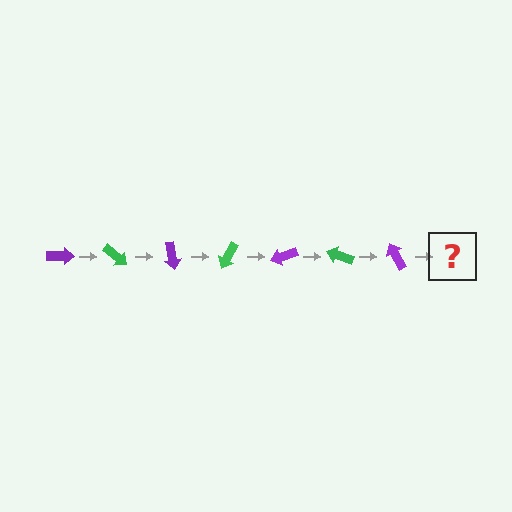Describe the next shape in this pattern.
It should be a green arrow, rotated 280 degrees from the start.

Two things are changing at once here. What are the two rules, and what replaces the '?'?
The two rules are that it rotates 40 degrees each step and the color cycles through purple and green. The '?' should be a green arrow, rotated 280 degrees from the start.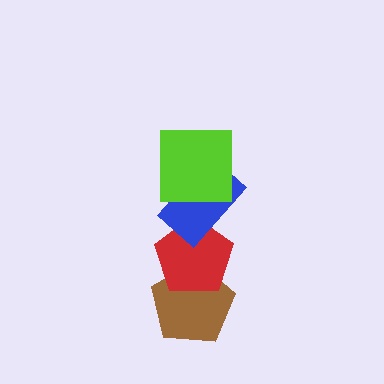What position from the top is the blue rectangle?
The blue rectangle is 2nd from the top.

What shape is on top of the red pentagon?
The blue rectangle is on top of the red pentagon.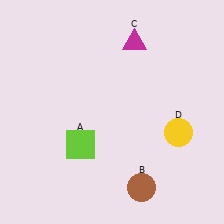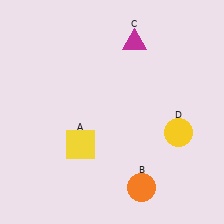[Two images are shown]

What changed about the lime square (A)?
In Image 1, A is lime. In Image 2, it changed to yellow.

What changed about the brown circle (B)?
In Image 1, B is brown. In Image 2, it changed to orange.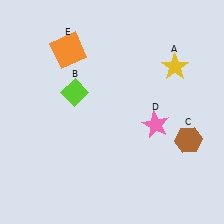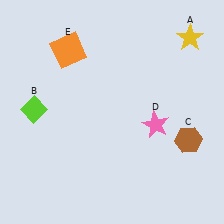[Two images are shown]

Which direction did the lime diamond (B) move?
The lime diamond (B) moved left.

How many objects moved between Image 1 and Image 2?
2 objects moved between the two images.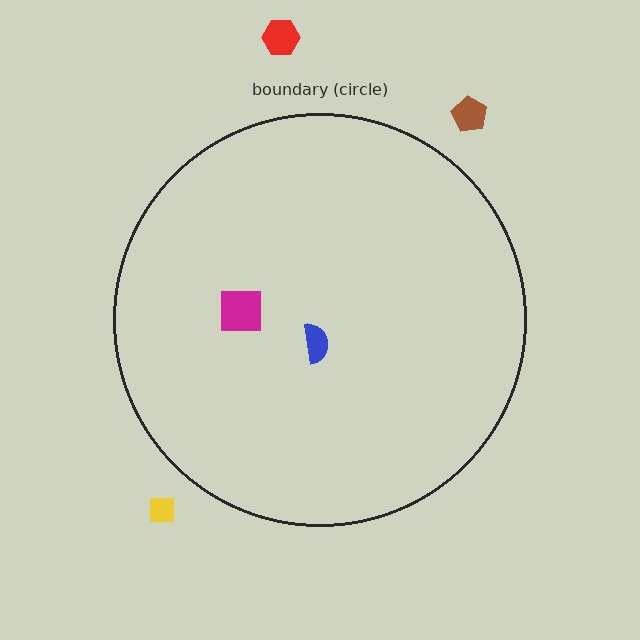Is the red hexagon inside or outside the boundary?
Outside.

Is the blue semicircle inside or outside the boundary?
Inside.